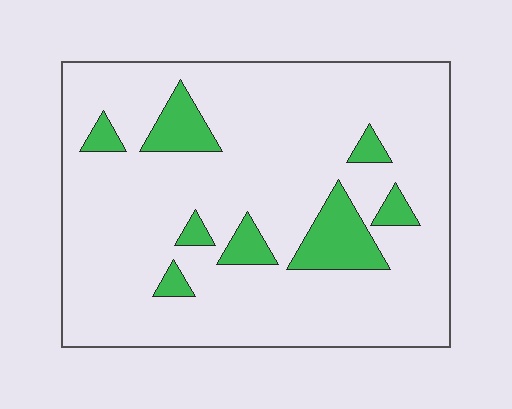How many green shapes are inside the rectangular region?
8.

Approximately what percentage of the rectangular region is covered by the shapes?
Approximately 15%.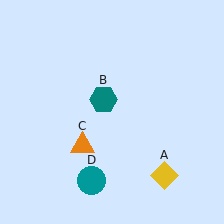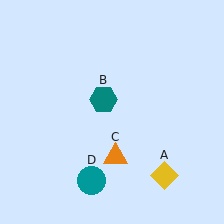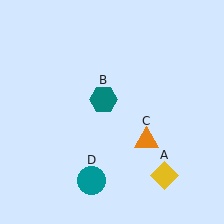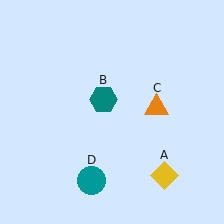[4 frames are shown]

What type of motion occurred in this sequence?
The orange triangle (object C) rotated counterclockwise around the center of the scene.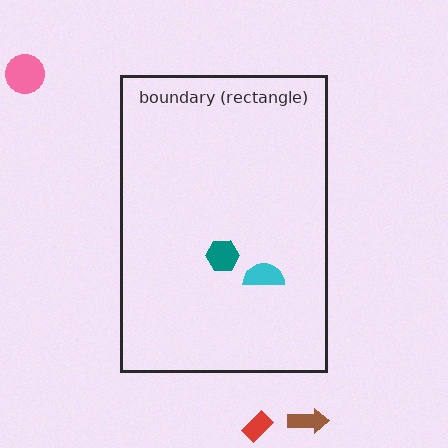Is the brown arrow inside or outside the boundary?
Outside.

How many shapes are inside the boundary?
2 inside, 3 outside.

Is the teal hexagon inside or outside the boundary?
Inside.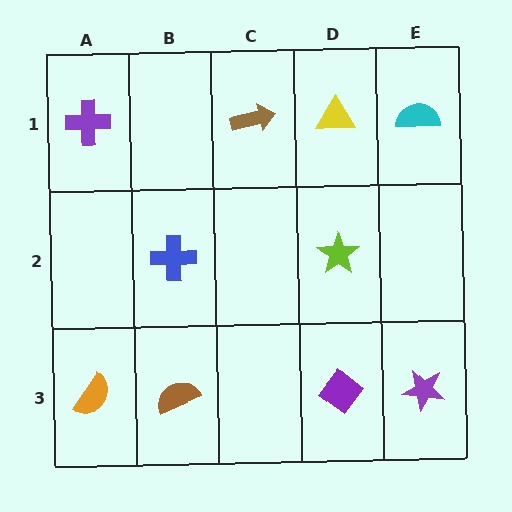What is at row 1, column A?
A purple cross.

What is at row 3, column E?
A purple star.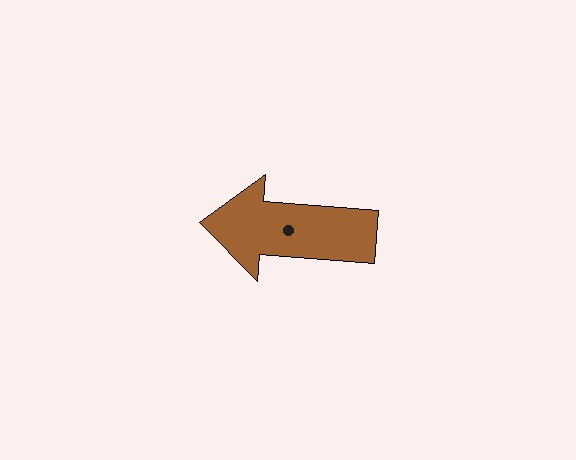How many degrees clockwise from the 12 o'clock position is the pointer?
Approximately 275 degrees.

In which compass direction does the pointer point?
West.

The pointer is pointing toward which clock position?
Roughly 9 o'clock.